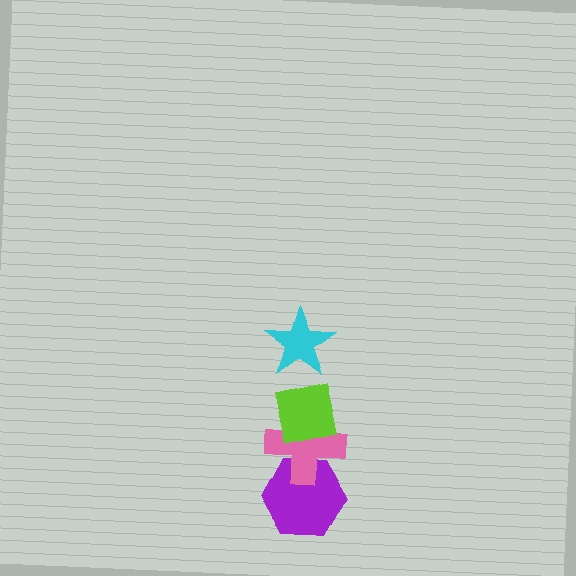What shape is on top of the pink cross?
The lime square is on top of the pink cross.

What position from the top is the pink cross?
The pink cross is 3rd from the top.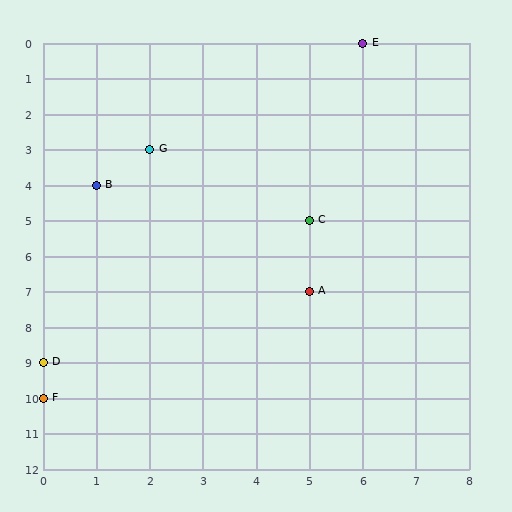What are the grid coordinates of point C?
Point C is at grid coordinates (5, 5).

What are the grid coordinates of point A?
Point A is at grid coordinates (5, 7).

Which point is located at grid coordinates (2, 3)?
Point G is at (2, 3).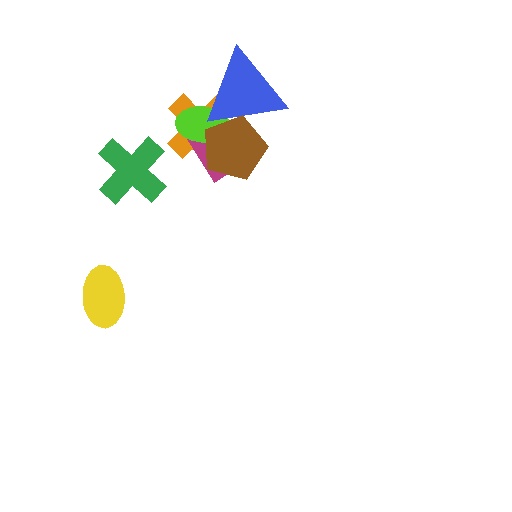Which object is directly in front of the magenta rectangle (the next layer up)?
The lime ellipse is directly in front of the magenta rectangle.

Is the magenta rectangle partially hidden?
Yes, it is partially covered by another shape.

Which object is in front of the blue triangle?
The brown pentagon is in front of the blue triangle.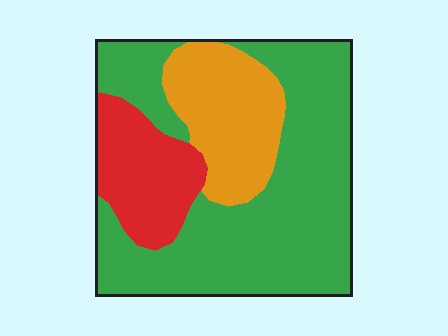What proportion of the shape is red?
Red takes up between a sixth and a third of the shape.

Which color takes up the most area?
Green, at roughly 60%.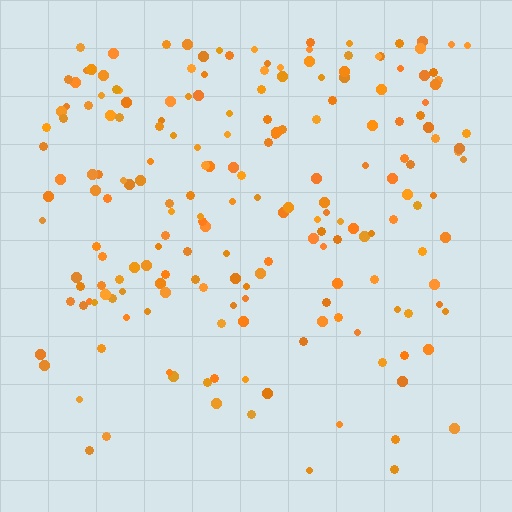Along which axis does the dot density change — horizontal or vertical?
Vertical.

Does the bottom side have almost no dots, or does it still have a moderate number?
Still a moderate number, just noticeably fewer than the top.